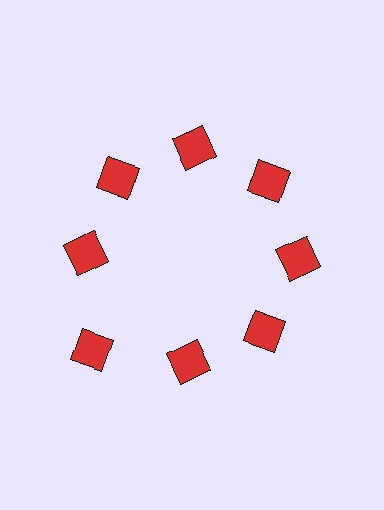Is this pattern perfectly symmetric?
No. The 8 red squares are arranged in a ring, but one element near the 8 o'clock position is pushed outward from the center, breaking the 8-fold rotational symmetry.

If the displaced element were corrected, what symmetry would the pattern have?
It would have 8-fold rotational symmetry — the pattern would map onto itself every 45 degrees.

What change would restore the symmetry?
The symmetry would be restored by moving it inward, back onto the ring so that all 8 squares sit at equal angles and equal distance from the center.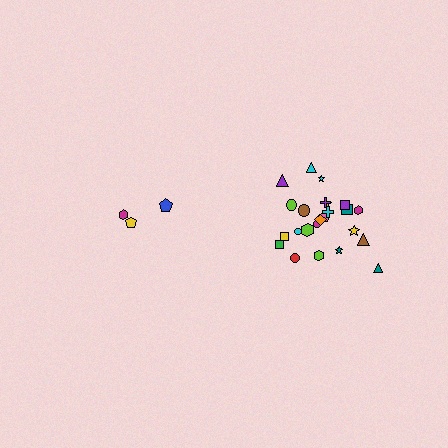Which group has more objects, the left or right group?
The right group.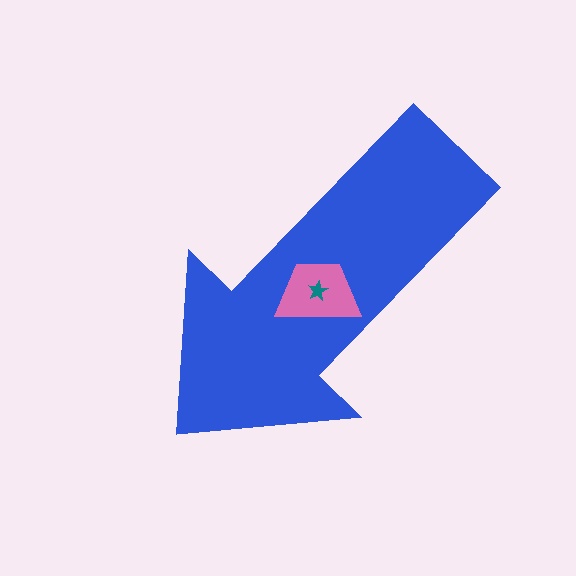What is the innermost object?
The teal star.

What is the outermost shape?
The blue arrow.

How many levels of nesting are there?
3.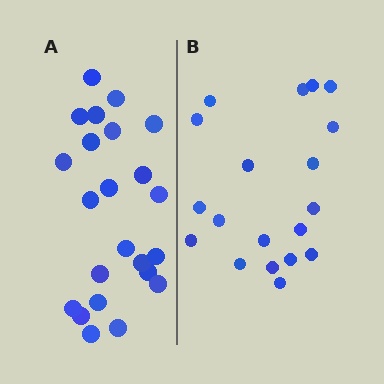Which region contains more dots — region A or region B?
Region A (the left region) has more dots.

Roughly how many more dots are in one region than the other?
Region A has about 4 more dots than region B.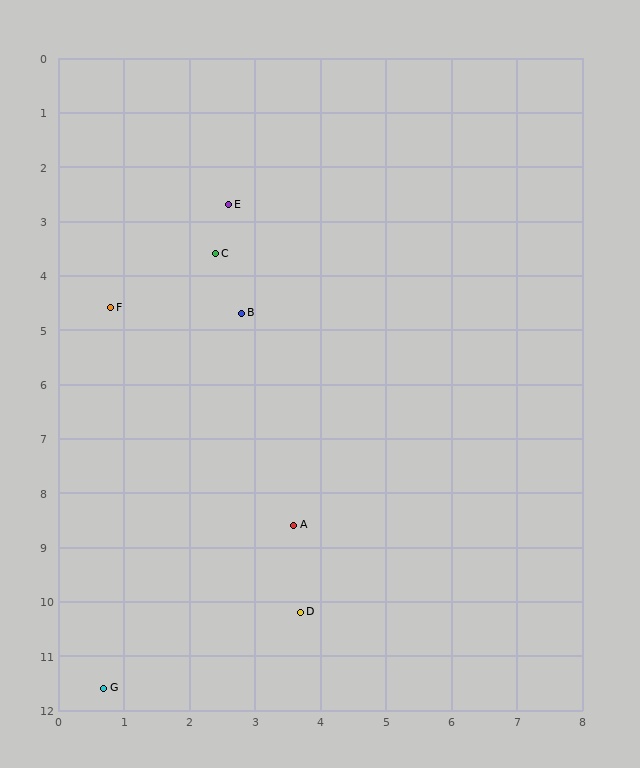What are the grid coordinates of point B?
Point B is at approximately (2.8, 4.7).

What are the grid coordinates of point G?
Point G is at approximately (0.7, 11.6).